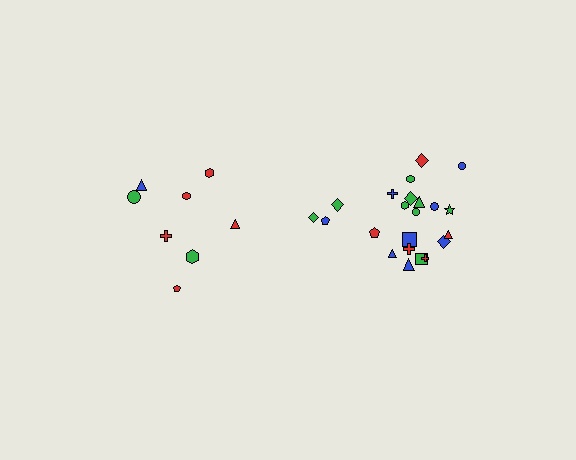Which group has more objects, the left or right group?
The right group.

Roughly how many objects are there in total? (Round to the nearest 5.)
Roughly 30 objects in total.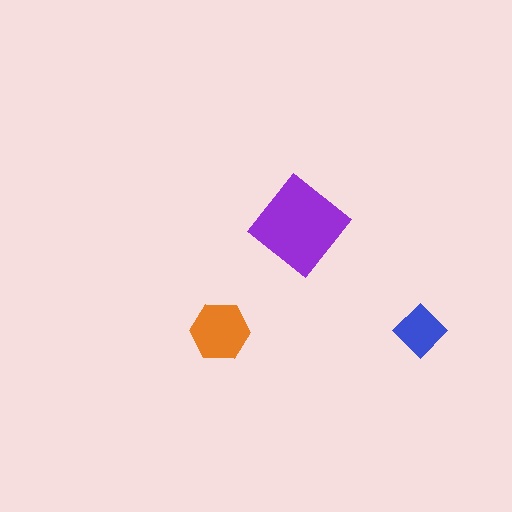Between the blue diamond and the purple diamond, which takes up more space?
The purple diamond.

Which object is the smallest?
The blue diamond.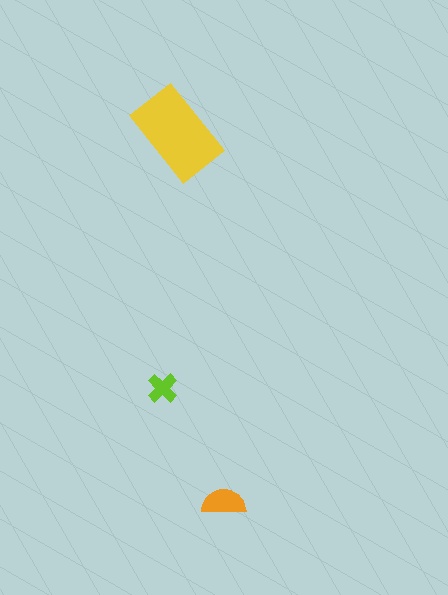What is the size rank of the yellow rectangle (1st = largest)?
1st.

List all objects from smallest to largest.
The lime cross, the orange semicircle, the yellow rectangle.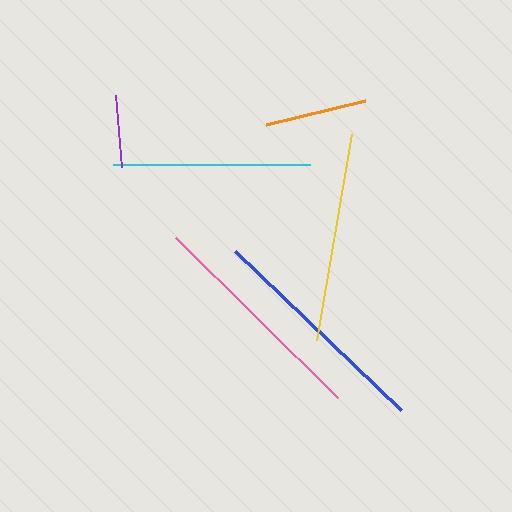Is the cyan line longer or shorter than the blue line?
The blue line is longer than the cyan line.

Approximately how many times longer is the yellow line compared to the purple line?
The yellow line is approximately 2.9 times the length of the purple line.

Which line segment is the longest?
The blue line is the longest at approximately 230 pixels.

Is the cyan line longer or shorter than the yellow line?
The yellow line is longer than the cyan line.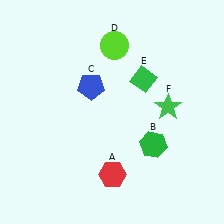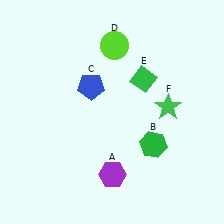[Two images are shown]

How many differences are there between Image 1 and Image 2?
There is 1 difference between the two images.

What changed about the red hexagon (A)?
In Image 1, A is red. In Image 2, it changed to purple.